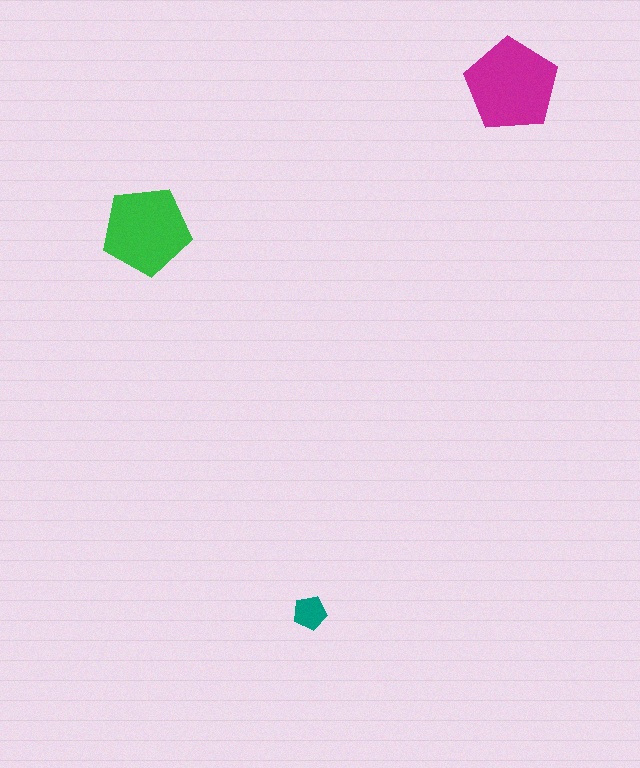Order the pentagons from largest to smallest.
the magenta one, the green one, the teal one.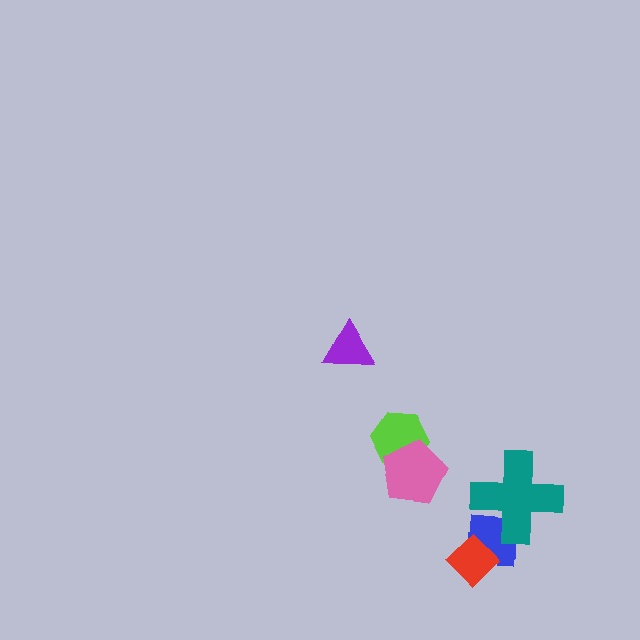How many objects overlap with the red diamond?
1 object overlaps with the red diamond.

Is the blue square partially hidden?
Yes, it is partially covered by another shape.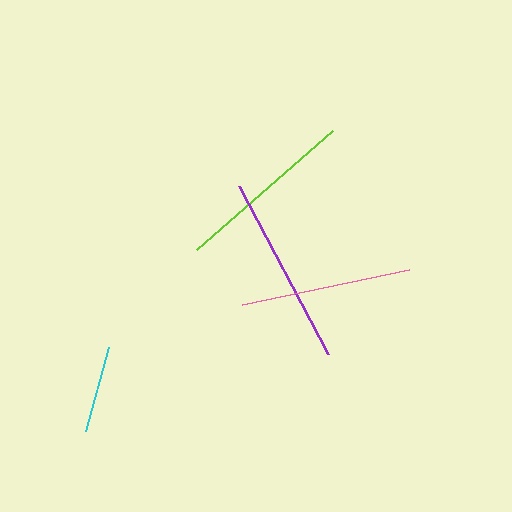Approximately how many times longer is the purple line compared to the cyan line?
The purple line is approximately 2.2 times the length of the cyan line.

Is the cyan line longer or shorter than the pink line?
The pink line is longer than the cyan line.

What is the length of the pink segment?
The pink segment is approximately 170 pixels long.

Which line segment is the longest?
The purple line is the longest at approximately 189 pixels.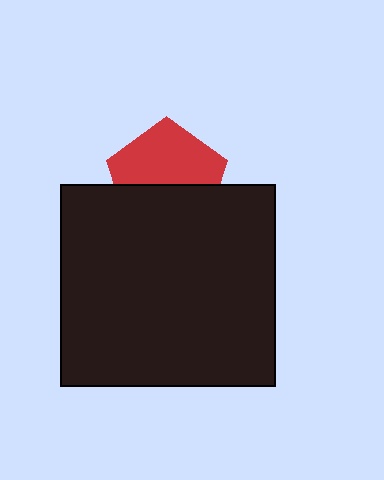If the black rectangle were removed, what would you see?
You would see the complete red pentagon.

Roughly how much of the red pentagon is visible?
About half of it is visible (roughly 55%).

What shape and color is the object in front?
The object in front is a black rectangle.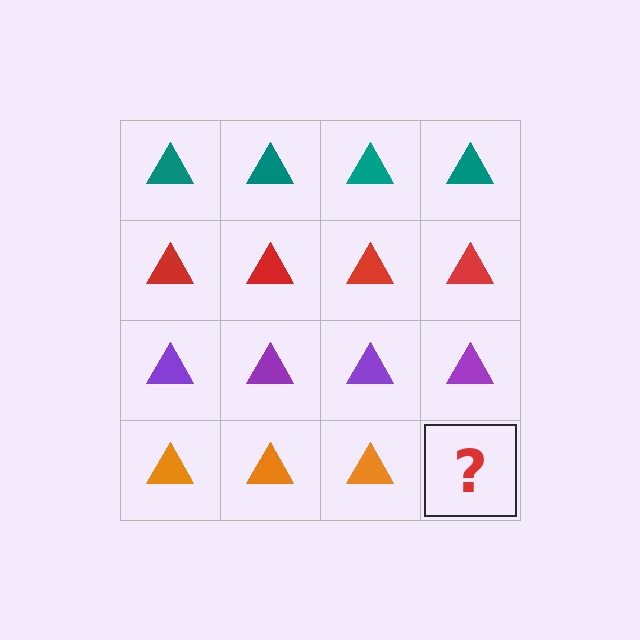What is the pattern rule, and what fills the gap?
The rule is that each row has a consistent color. The gap should be filled with an orange triangle.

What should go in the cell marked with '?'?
The missing cell should contain an orange triangle.